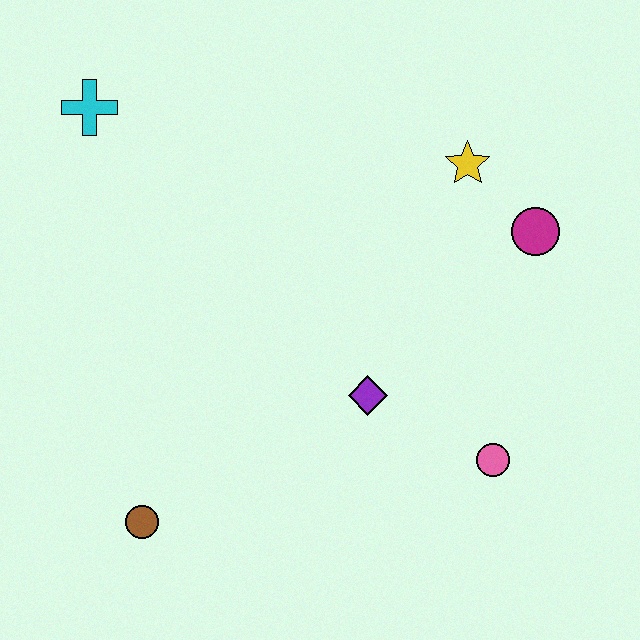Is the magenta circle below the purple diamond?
No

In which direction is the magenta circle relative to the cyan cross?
The magenta circle is to the right of the cyan cross.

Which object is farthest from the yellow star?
The brown circle is farthest from the yellow star.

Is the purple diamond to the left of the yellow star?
Yes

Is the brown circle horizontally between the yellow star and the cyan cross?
Yes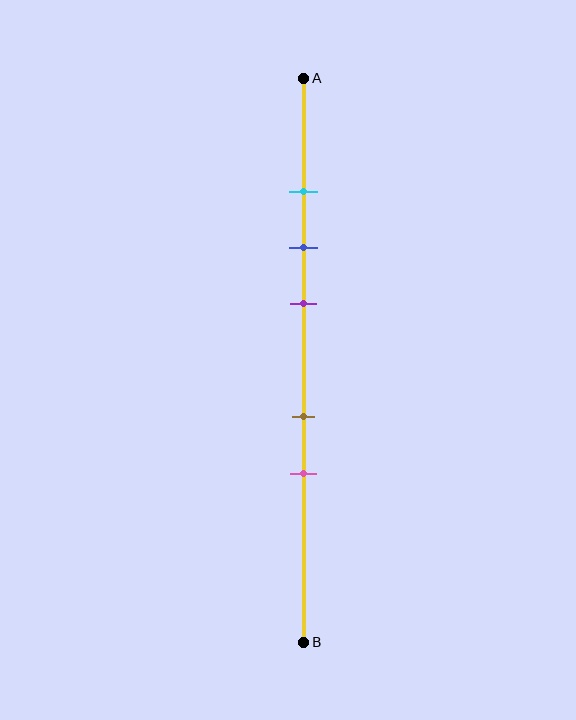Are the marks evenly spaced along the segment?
No, the marks are not evenly spaced.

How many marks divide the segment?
There are 5 marks dividing the segment.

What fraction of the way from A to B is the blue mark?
The blue mark is approximately 30% (0.3) of the way from A to B.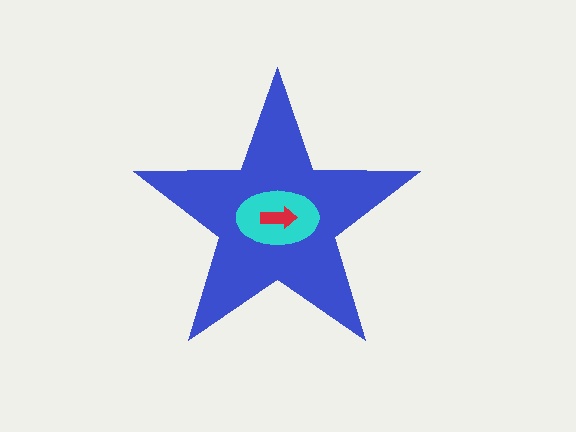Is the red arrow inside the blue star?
Yes.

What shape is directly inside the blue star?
The cyan ellipse.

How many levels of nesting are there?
3.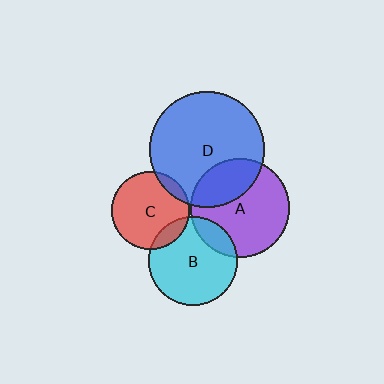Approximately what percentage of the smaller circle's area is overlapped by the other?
Approximately 15%.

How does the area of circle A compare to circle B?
Approximately 1.2 times.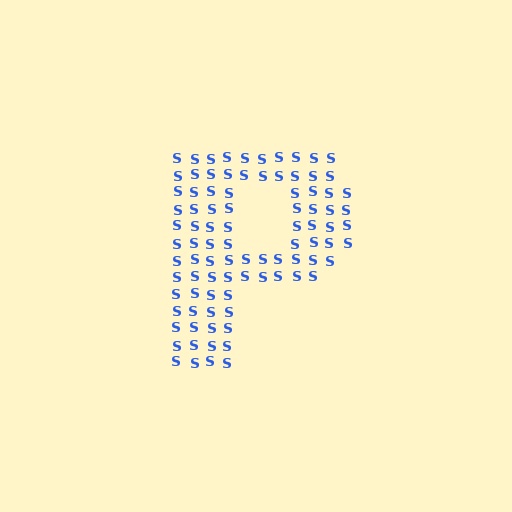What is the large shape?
The large shape is the letter P.